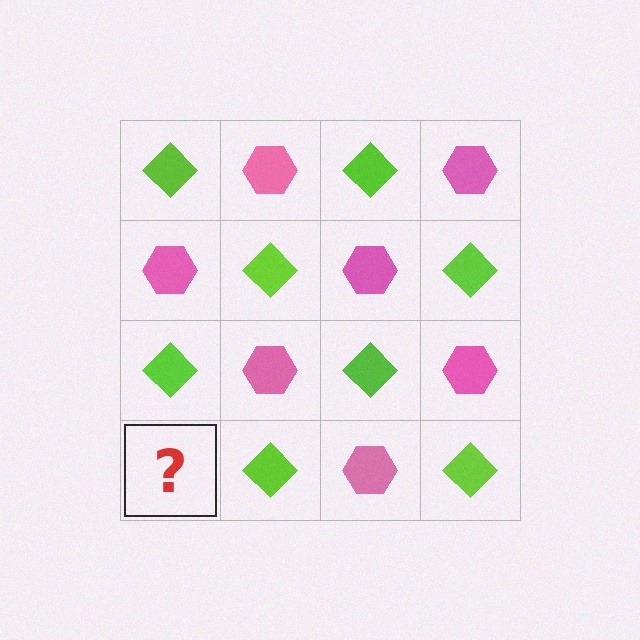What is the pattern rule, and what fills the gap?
The rule is that it alternates lime diamond and pink hexagon in a checkerboard pattern. The gap should be filled with a pink hexagon.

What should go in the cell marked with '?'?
The missing cell should contain a pink hexagon.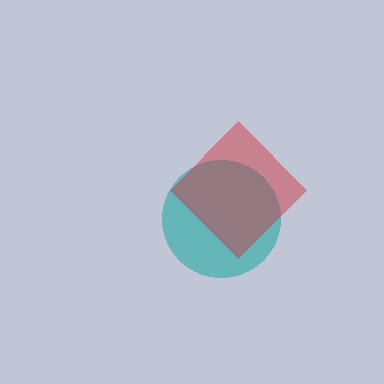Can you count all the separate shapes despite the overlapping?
Yes, there are 2 separate shapes.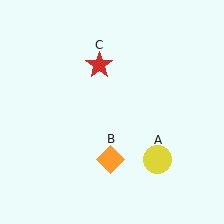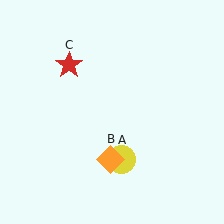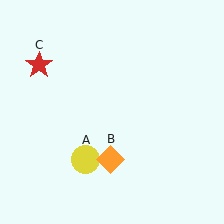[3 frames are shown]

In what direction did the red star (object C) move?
The red star (object C) moved left.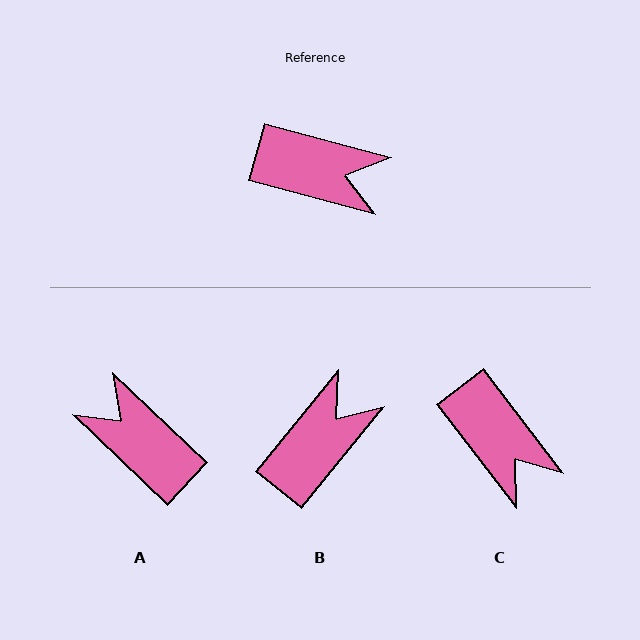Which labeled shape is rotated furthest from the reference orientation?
A, about 151 degrees away.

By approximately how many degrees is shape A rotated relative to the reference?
Approximately 151 degrees counter-clockwise.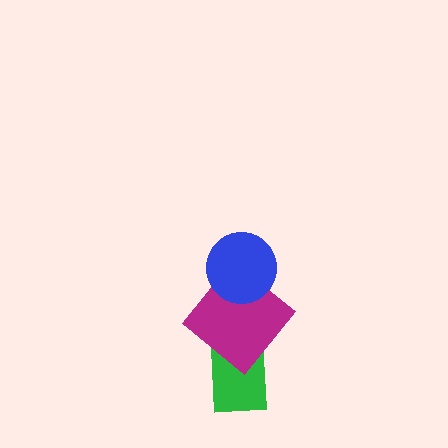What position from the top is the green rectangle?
The green rectangle is 3rd from the top.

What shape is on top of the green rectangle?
The magenta diamond is on top of the green rectangle.